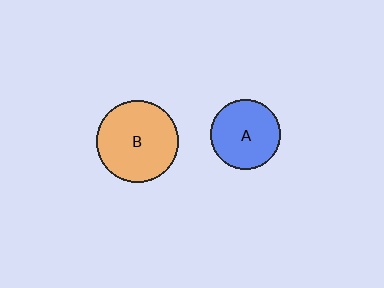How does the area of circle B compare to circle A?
Approximately 1.4 times.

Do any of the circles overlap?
No, none of the circles overlap.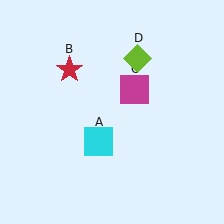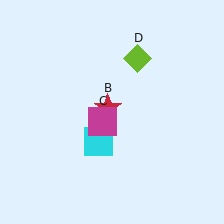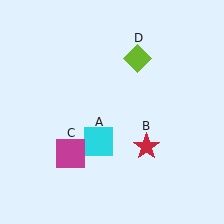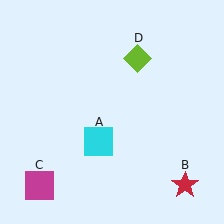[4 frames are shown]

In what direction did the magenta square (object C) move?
The magenta square (object C) moved down and to the left.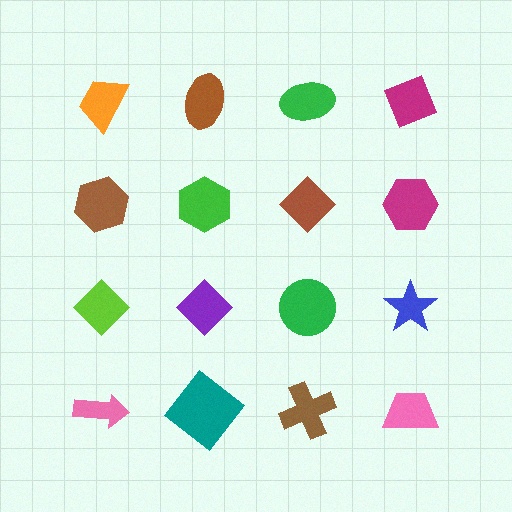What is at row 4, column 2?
A teal diamond.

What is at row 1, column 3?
A green ellipse.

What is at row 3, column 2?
A purple diamond.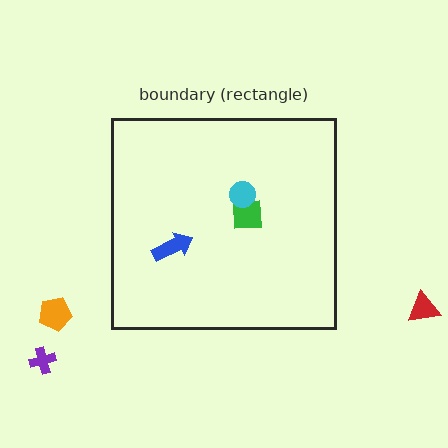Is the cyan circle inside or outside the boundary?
Inside.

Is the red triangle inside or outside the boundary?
Outside.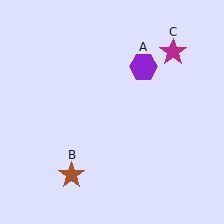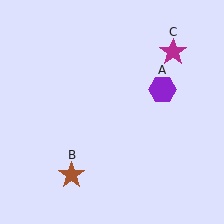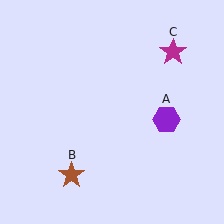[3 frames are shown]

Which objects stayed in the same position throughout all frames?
Brown star (object B) and magenta star (object C) remained stationary.